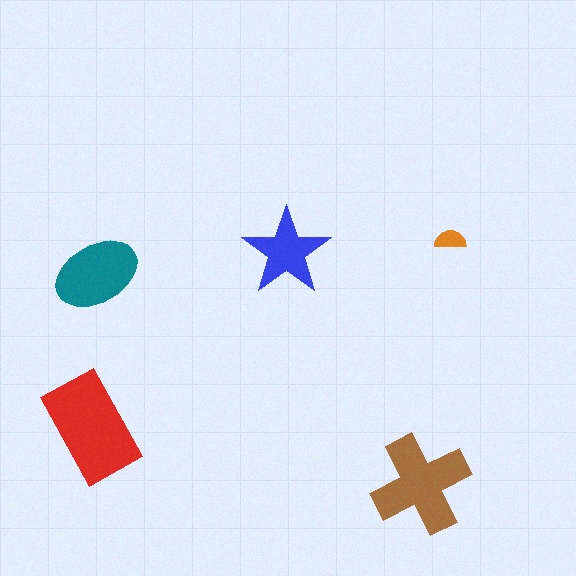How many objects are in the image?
There are 5 objects in the image.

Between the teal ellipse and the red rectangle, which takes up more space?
The red rectangle.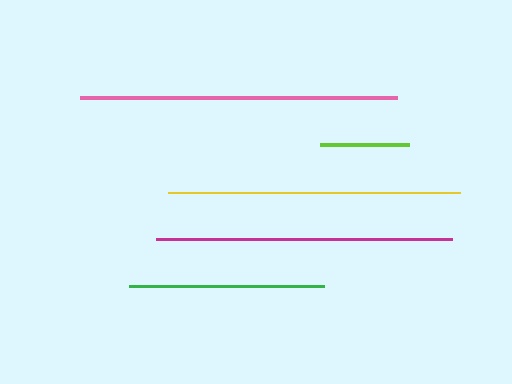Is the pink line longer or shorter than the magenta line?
The pink line is longer than the magenta line.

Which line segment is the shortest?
The lime line is the shortest at approximately 88 pixels.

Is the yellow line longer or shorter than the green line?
The yellow line is longer than the green line.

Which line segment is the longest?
The pink line is the longest at approximately 317 pixels.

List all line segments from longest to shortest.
From longest to shortest: pink, magenta, yellow, green, lime.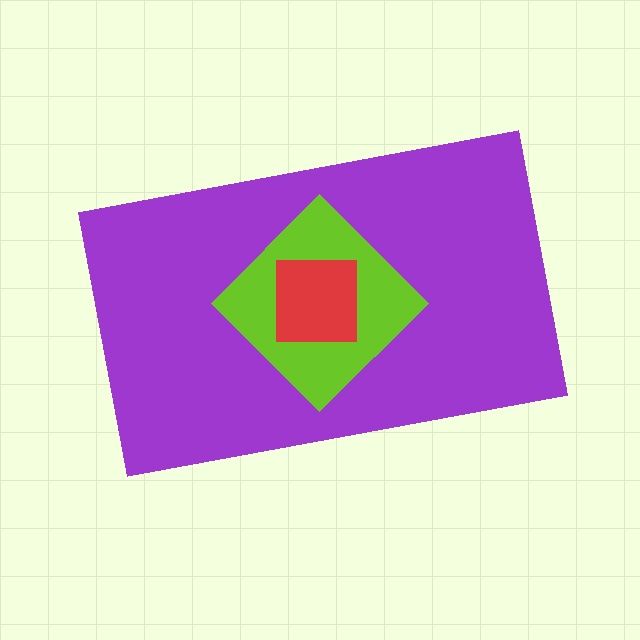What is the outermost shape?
The purple rectangle.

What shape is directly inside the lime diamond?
The red square.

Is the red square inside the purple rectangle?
Yes.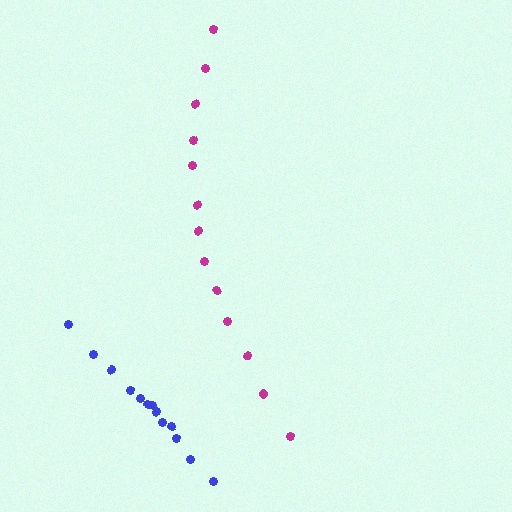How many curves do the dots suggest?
There are 2 distinct paths.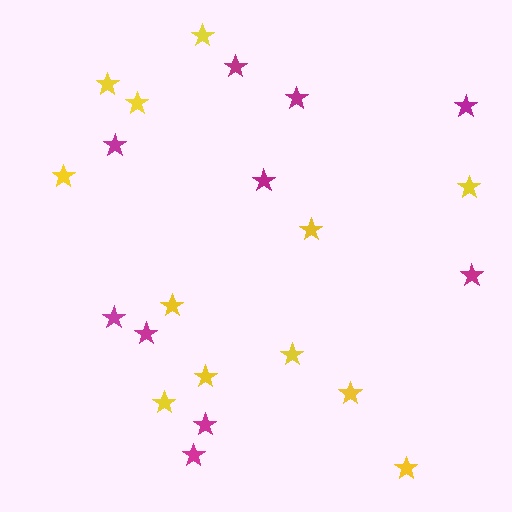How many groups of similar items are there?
There are 2 groups: one group of yellow stars (12) and one group of magenta stars (10).